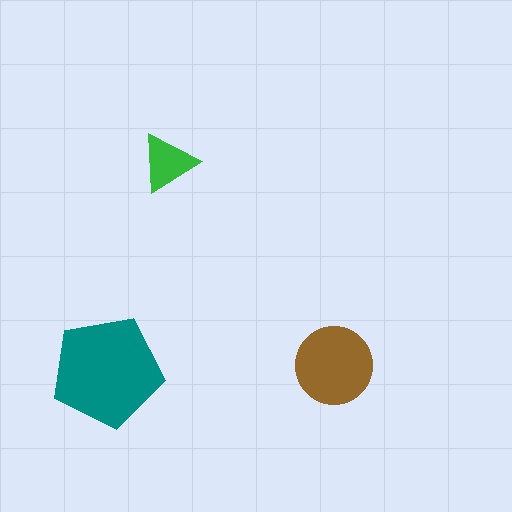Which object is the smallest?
The green triangle.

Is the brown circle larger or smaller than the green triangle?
Larger.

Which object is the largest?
The teal pentagon.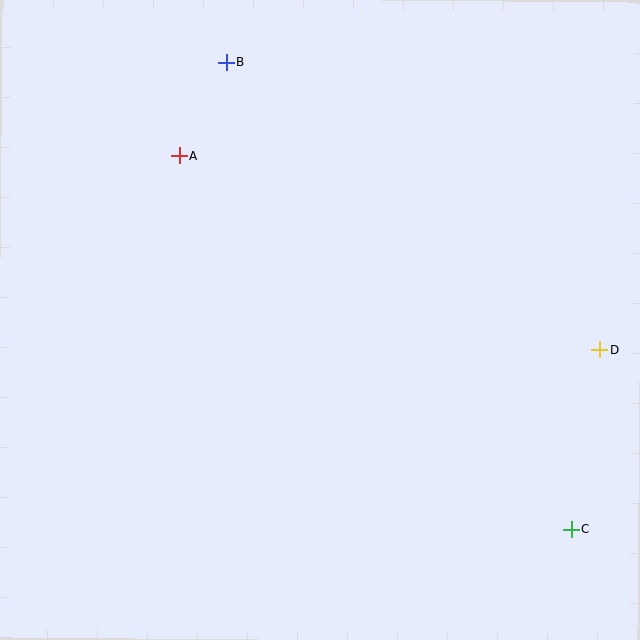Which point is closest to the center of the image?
Point A at (180, 156) is closest to the center.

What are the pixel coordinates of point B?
Point B is at (226, 62).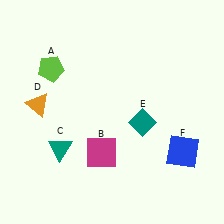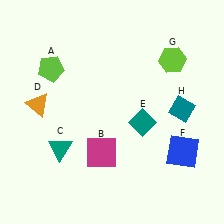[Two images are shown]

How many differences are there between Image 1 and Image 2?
There are 2 differences between the two images.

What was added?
A lime hexagon (G), a teal diamond (H) were added in Image 2.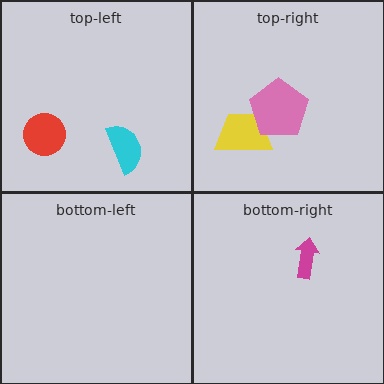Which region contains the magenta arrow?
The bottom-right region.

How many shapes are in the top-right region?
2.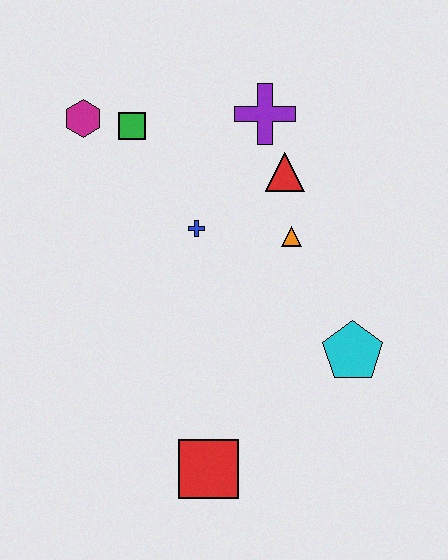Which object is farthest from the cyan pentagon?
The magenta hexagon is farthest from the cyan pentagon.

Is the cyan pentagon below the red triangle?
Yes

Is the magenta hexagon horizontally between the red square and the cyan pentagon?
No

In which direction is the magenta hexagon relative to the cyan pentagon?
The magenta hexagon is to the left of the cyan pentagon.